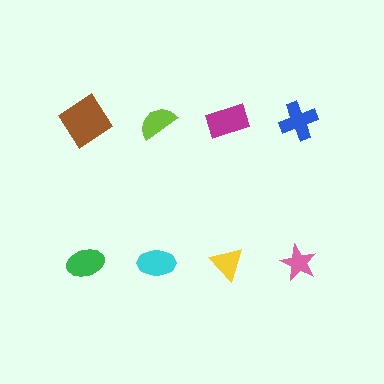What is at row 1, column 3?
A magenta rectangle.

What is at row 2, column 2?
A cyan ellipse.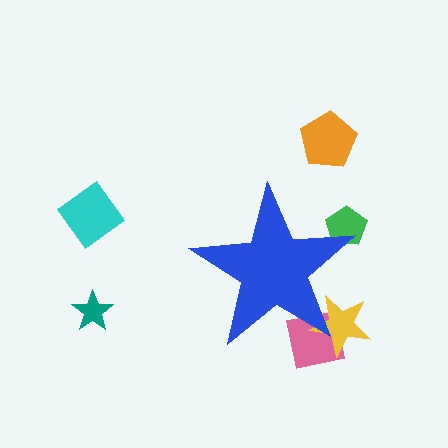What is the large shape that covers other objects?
A blue star.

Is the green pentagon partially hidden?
Yes, the green pentagon is partially hidden behind the blue star.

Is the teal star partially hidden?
No, the teal star is fully visible.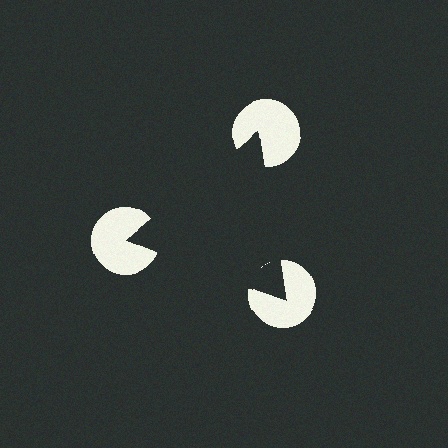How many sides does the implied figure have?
3 sides.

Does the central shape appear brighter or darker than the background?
It typically appears slightly darker than the background, even though no actual brightness change is drawn.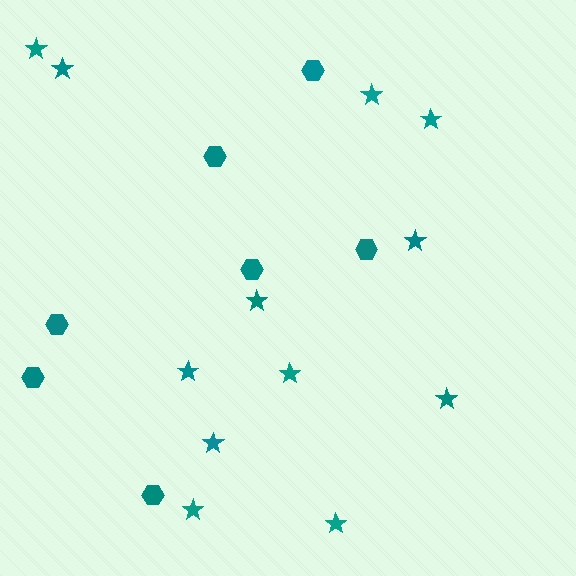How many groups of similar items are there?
There are 2 groups: one group of stars (12) and one group of hexagons (7).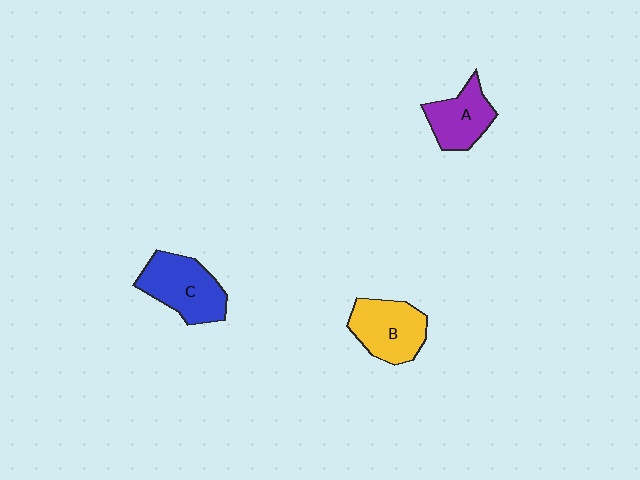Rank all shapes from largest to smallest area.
From largest to smallest: C (blue), B (yellow), A (purple).